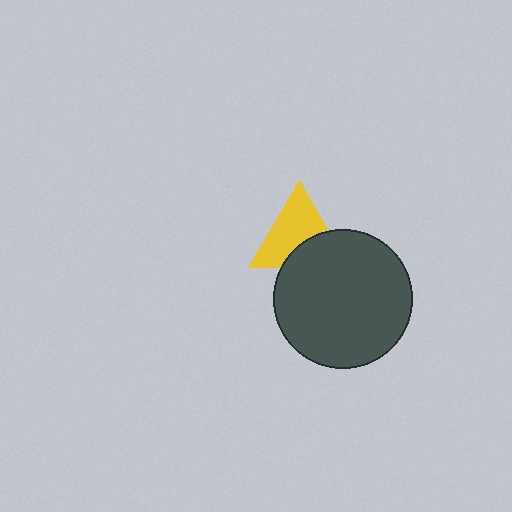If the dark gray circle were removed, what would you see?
You would see the complete yellow triangle.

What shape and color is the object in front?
The object in front is a dark gray circle.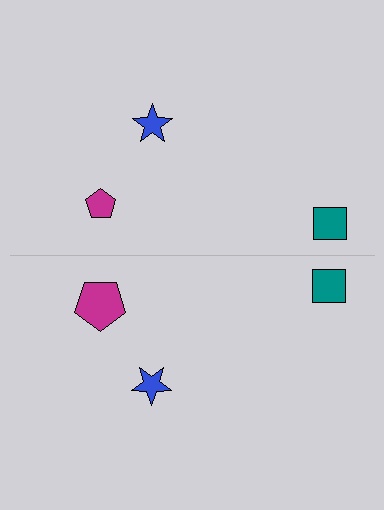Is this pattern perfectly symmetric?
No, the pattern is not perfectly symmetric. The magenta pentagon on the bottom side has a different size than its mirror counterpart.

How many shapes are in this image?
There are 6 shapes in this image.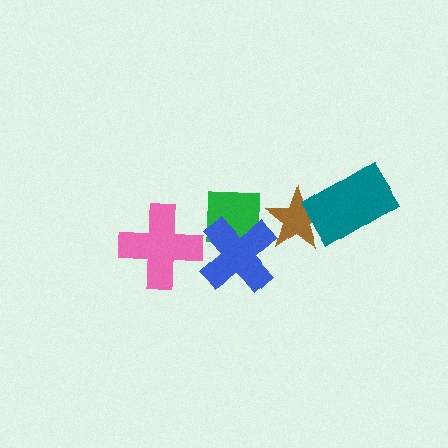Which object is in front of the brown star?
The teal rectangle is in front of the brown star.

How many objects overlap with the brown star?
1 object overlaps with the brown star.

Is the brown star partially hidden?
Yes, it is partially covered by another shape.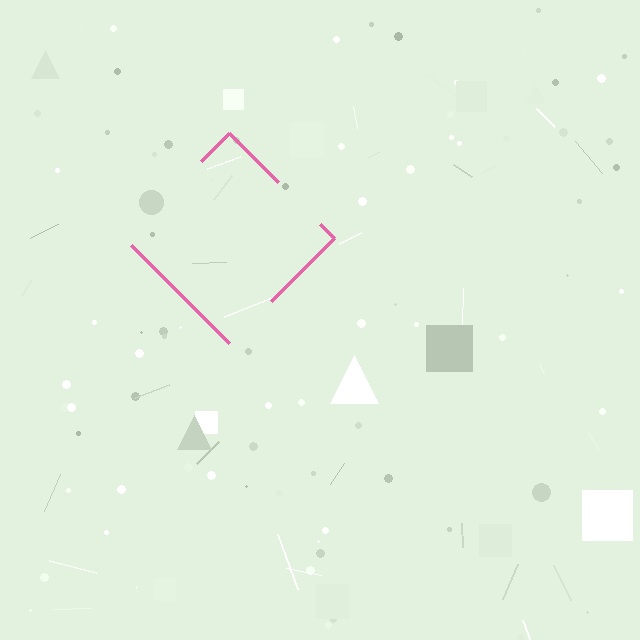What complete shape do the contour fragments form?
The contour fragments form a diamond.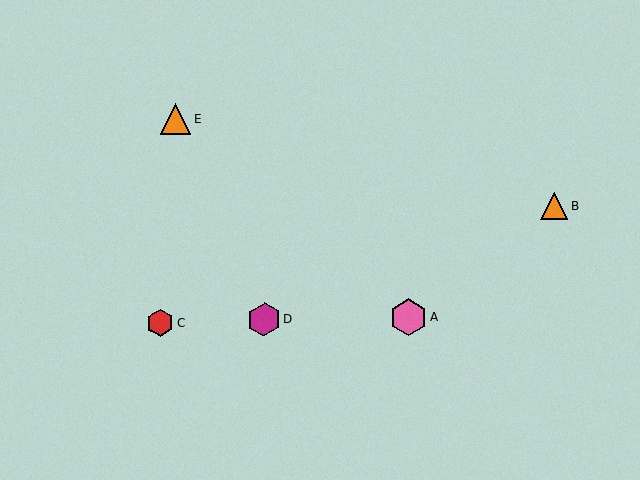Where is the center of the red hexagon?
The center of the red hexagon is at (160, 323).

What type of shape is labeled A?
Shape A is a pink hexagon.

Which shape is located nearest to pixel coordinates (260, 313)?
The magenta hexagon (labeled D) at (264, 319) is nearest to that location.